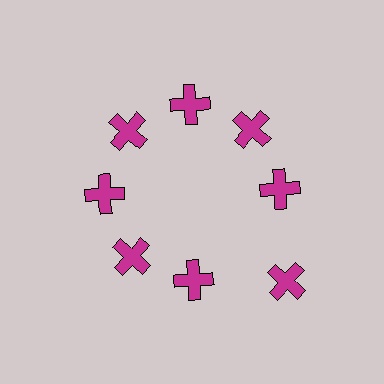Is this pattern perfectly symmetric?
No. The 8 magenta crosses are arranged in a ring, but one element near the 4 o'clock position is pushed outward from the center, breaking the 8-fold rotational symmetry.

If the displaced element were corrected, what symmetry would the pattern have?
It would have 8-fold rotational symmetry — the pattern would map onto itself every 45 degrees.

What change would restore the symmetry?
The symmetry would be restored by moving it inward, back onto the ring so that all 8 crosses sit at equal angles and equal distance from the center.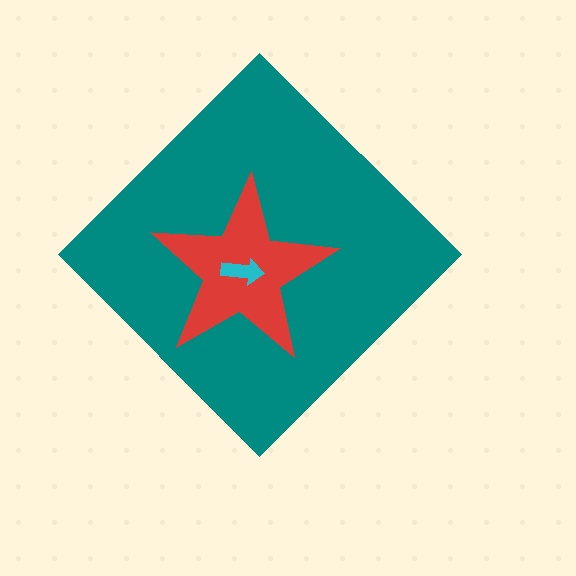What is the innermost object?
The cyan arrow.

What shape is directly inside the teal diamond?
The red star.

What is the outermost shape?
The teal diamond.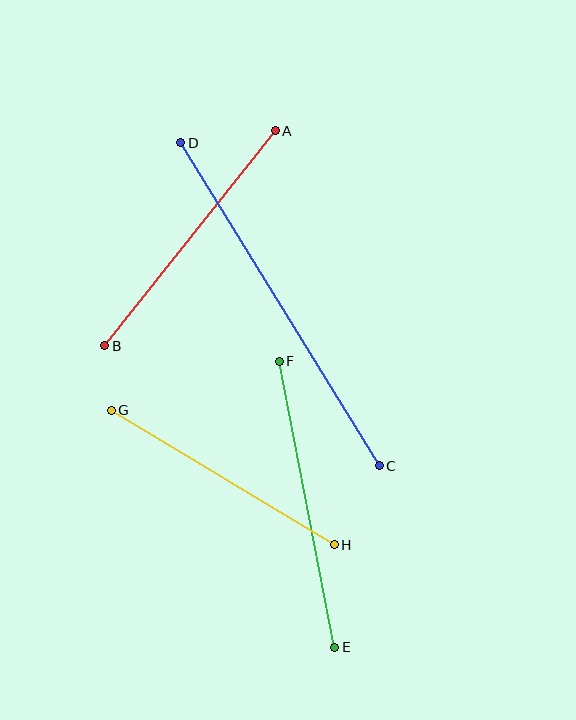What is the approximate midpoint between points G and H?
The midpoint is at approximately (223, 478) pixels.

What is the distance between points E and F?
The distance is approximately 291 pixels.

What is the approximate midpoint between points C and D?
The midpoint is at approximately (280, 304) pixels.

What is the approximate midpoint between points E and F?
The midpoint is at approximately (307, 504) pixels.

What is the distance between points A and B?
The distance is approximately 274 pixels.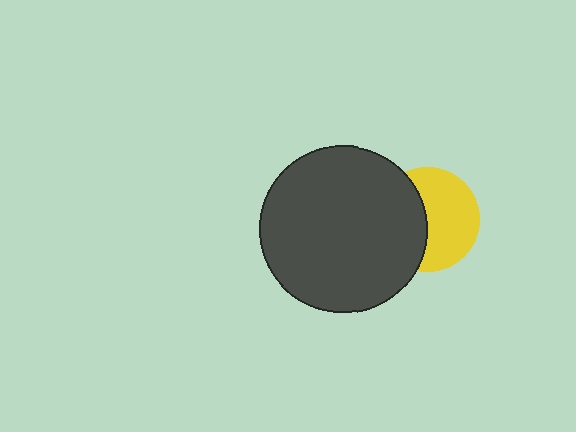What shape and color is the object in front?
The object in front is a dark gray circle.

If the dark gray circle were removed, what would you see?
You would see the complete yellow circle.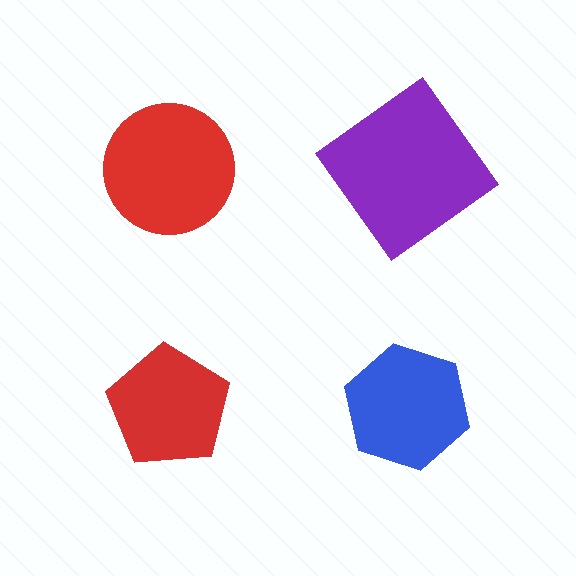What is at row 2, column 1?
A red pentagon.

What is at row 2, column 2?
A blue hexagon.